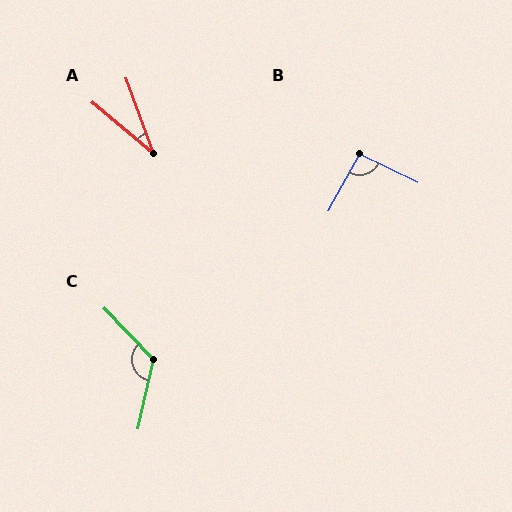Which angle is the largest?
C, at approximately 124 degrees.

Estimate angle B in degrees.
Approximately 93 degrees.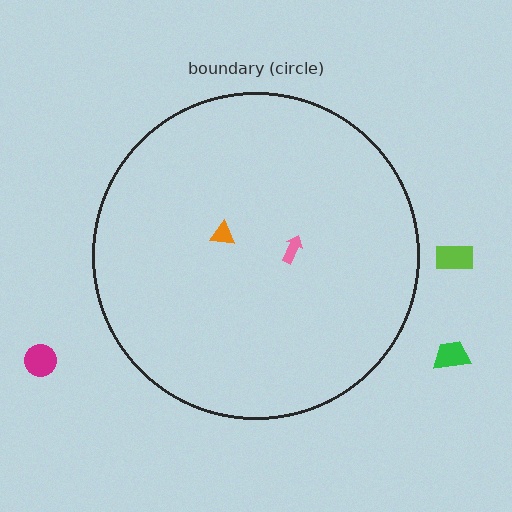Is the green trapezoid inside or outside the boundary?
Outside.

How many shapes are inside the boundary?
2 inside, 3 outside.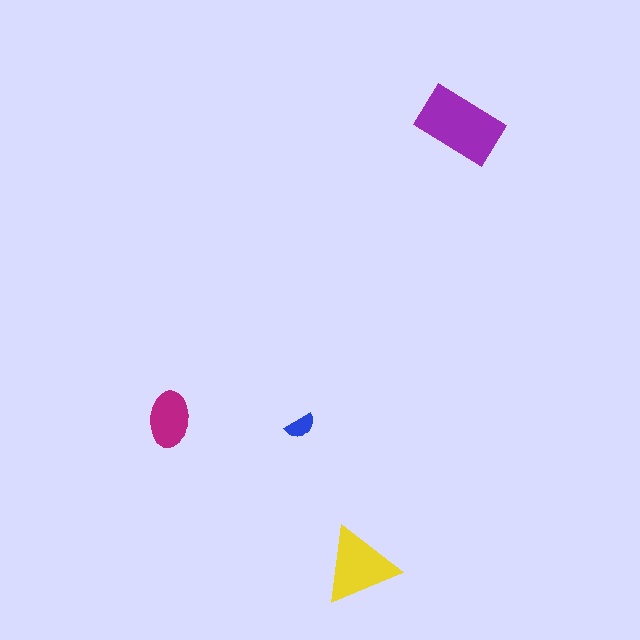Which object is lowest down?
The yellow triangle is bottommost.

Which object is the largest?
The purple rectangle.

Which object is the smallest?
The blue semicircle.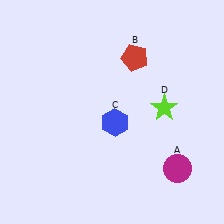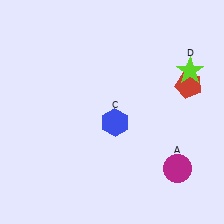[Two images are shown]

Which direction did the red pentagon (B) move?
The red pentagon (B) moved right.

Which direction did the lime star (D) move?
The lime star (D) moved up.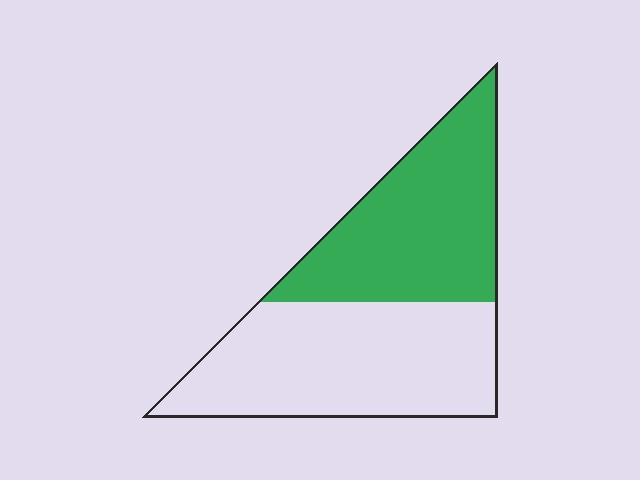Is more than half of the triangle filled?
No.